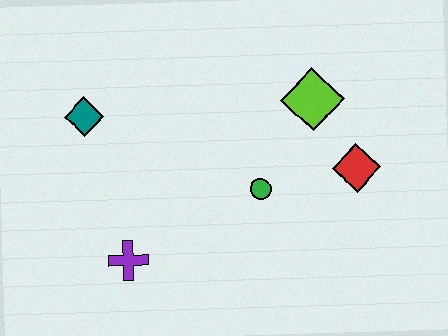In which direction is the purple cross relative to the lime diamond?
The purple cross is to the left of the lime diamond.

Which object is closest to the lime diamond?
The red diamond is closest to the lime diamond.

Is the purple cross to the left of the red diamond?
Yes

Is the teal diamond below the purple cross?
No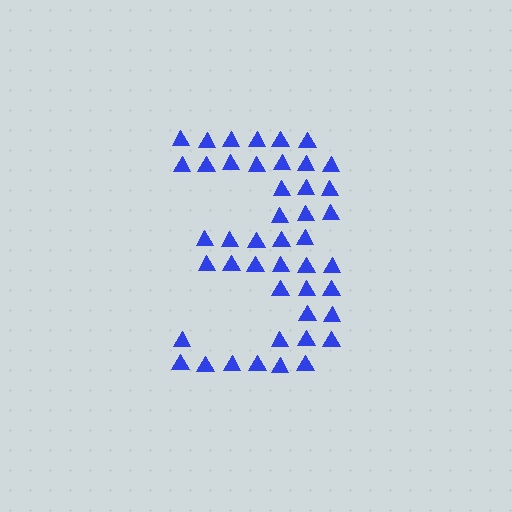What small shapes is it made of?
It is made of small triangles.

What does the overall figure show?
The overall figure shows the digit 3.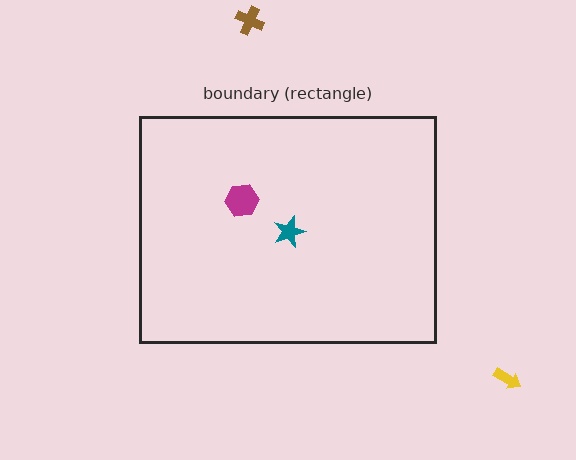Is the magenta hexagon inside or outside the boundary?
Inside.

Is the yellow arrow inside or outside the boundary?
Outside.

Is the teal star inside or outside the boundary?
Inside.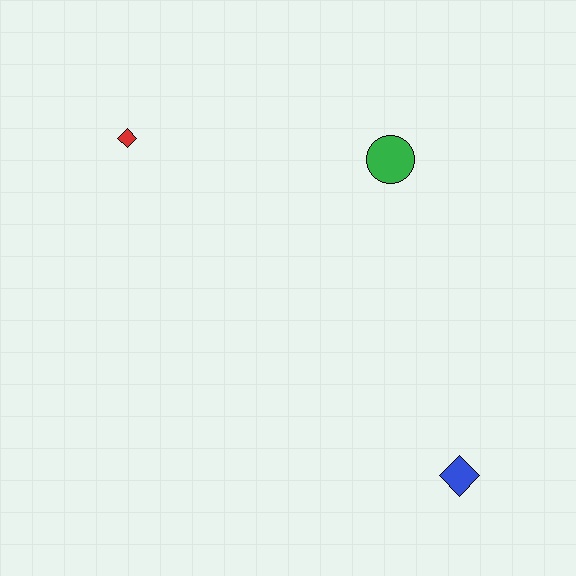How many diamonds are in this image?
There are 2 diamonds.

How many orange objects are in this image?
There are no orange objects.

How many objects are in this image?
There are 3 objects.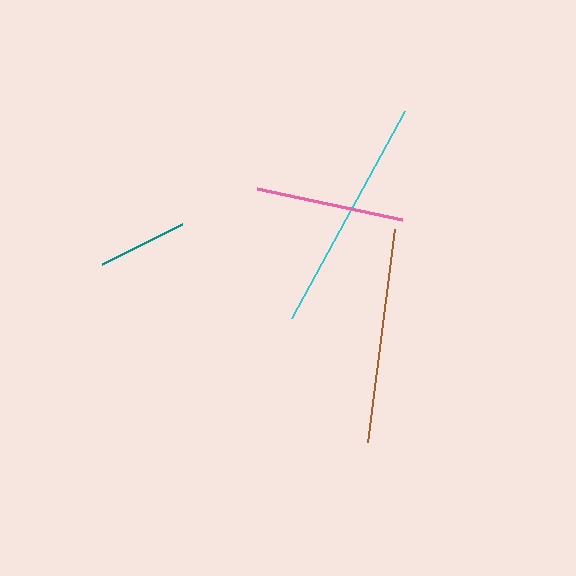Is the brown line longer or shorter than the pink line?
The brown line is longer than the pink line.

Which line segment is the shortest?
The teal line is the shortest at approximately 89 pixels.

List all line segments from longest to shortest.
From longest to shortest: cyan, brown, pink, teal.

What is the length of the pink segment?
The pink segment is approximately 148 pixels long.